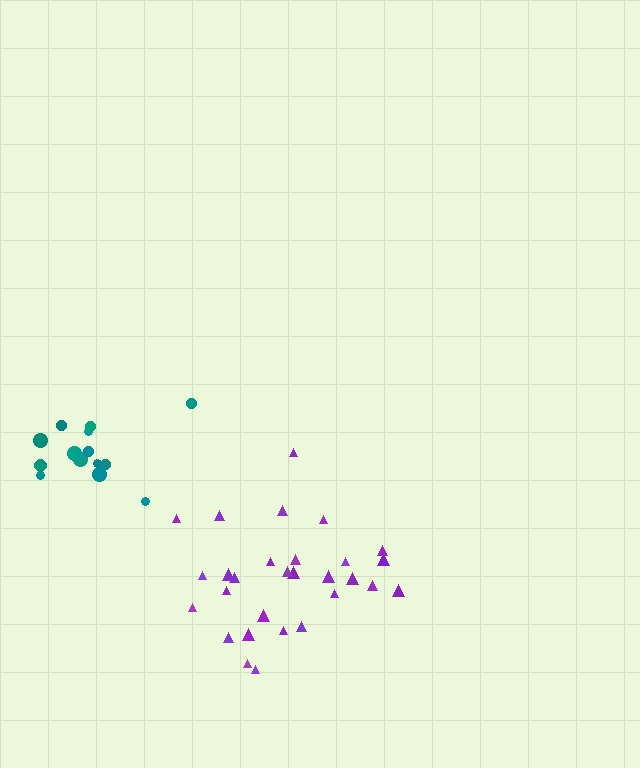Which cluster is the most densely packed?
Teal.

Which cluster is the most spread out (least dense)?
Purple.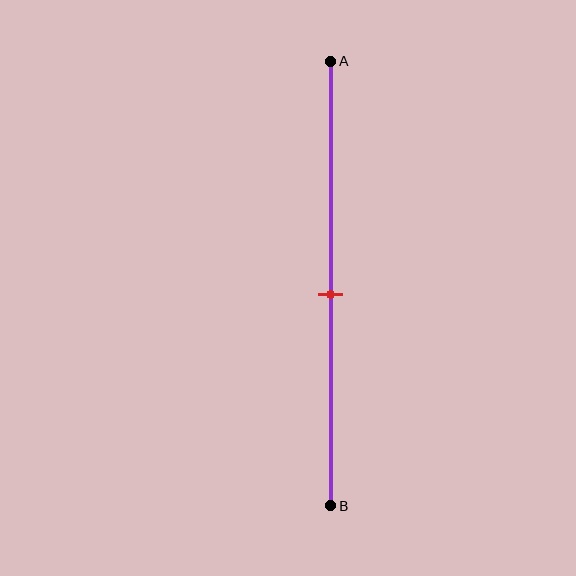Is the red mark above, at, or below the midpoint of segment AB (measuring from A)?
The red mark is approximately at the midpoint of segment AB.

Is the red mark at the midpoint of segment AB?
Yes, the mark is approximately at the midpoint.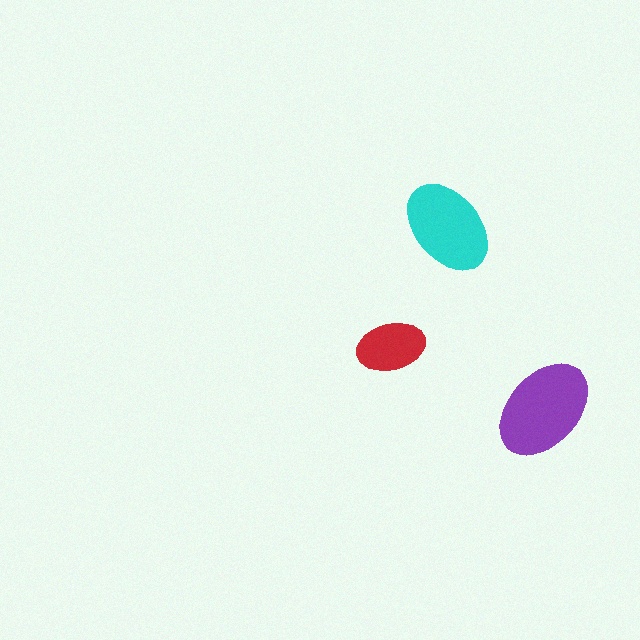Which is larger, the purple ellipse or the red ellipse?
The purple one.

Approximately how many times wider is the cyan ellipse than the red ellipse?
About 1.5 times wider.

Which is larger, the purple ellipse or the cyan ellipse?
The purple one.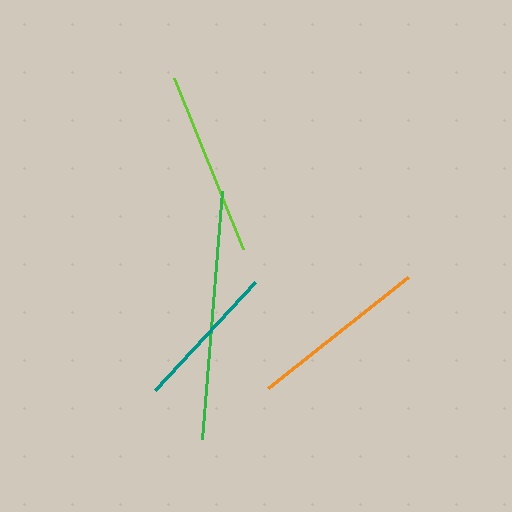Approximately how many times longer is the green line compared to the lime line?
The green line is approximately 1.3 times the length of the lime line.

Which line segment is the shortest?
The teal line is the shortest at approximately 147 pixels.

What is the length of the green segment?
The green segment is approximately 249 pixels long.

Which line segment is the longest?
The green line is the longest at approximately 249 pixels.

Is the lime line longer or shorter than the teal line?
The lime line is longer than the teal line.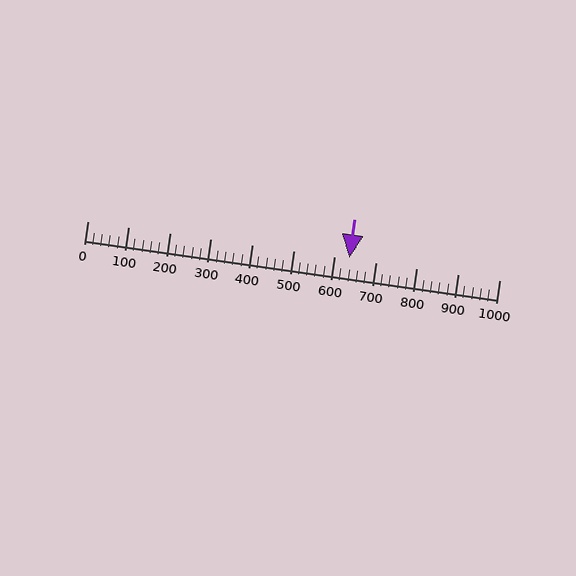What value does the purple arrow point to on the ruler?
The purple arrow points to approximately 635.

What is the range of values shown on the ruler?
The ruler shows values from 0 to 1000.